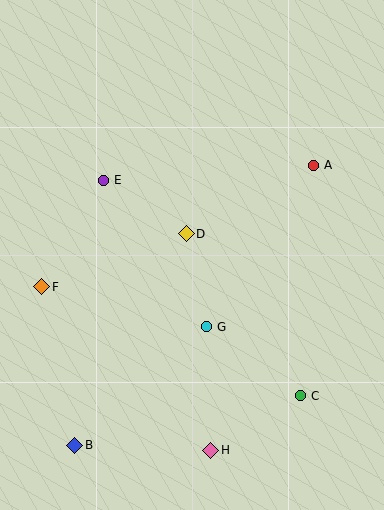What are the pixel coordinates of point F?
Point F is at (42, 287).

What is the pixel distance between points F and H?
The distance between F and H is 235 pixels.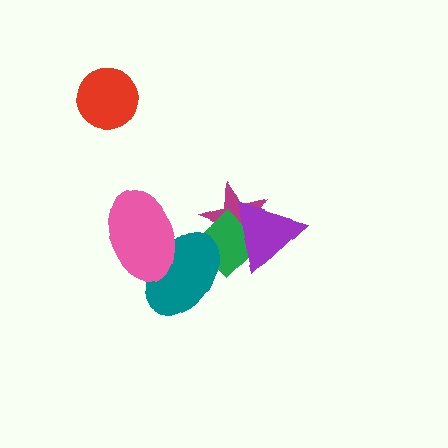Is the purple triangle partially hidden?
No, no other shape covers it.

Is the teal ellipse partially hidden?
Yes, it is partially covered by another shape.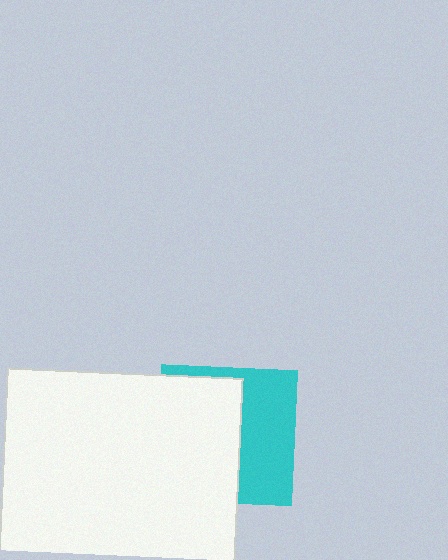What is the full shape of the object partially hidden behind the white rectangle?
The partially hidden object is a cyan square.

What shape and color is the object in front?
The object in front is a white rectangle.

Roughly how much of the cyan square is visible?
A small part of it is visible (roughly 44%).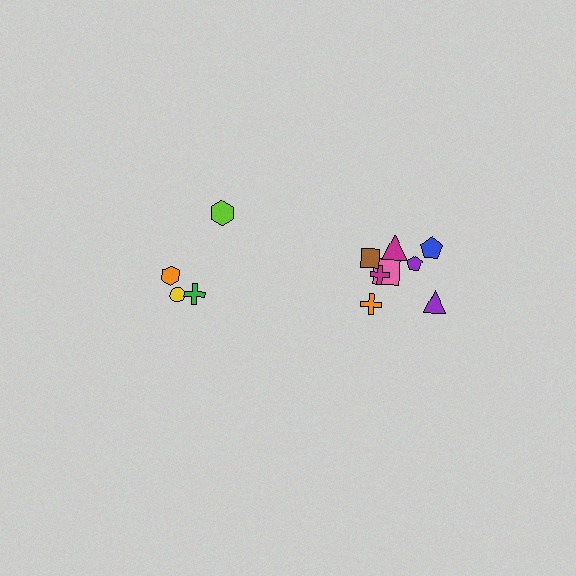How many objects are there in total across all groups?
There are 12 objects.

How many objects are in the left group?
There are 4 objects.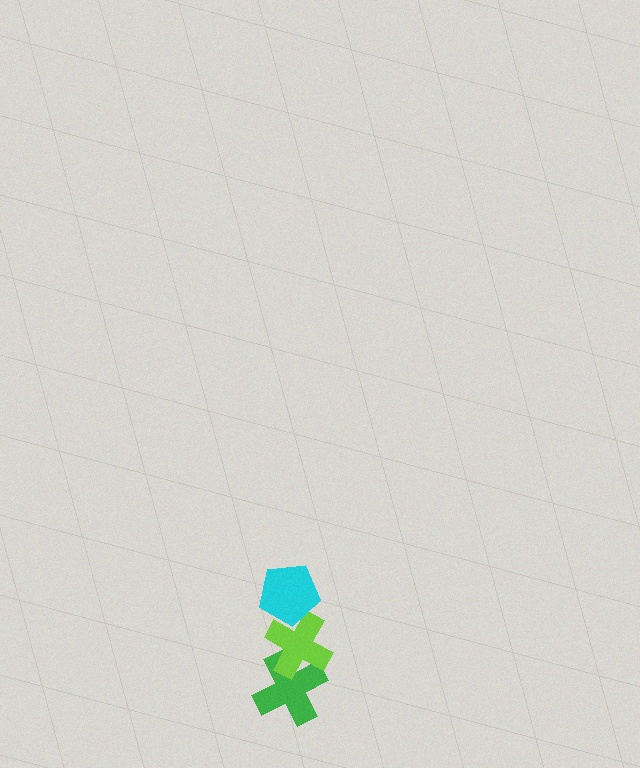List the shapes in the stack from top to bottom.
From top to bottom: the cyan pentagon, the lime cross, the green cross.